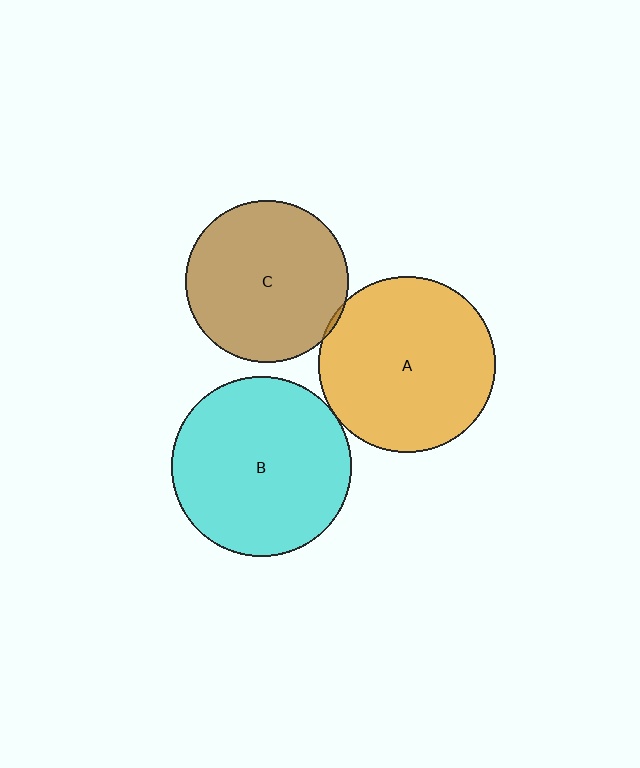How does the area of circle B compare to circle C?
Approximately 1.2 times.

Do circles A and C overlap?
Yes.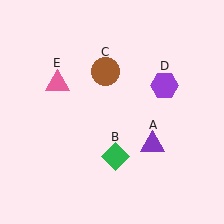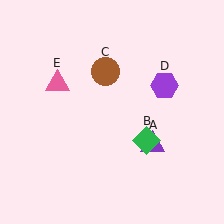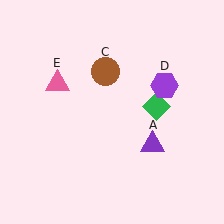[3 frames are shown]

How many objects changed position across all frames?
1 object changed position: green diamond (object B).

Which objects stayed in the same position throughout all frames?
Purple triangle (object A) and brown circle (object C) and purple hexagon (object D) and pink triangle (object E) remained stationary.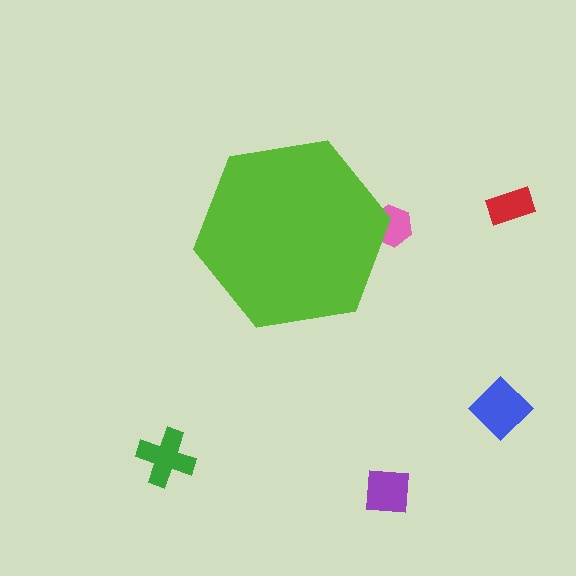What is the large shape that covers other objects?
A lime hexagon.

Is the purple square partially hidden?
No, the purple square is fully visible.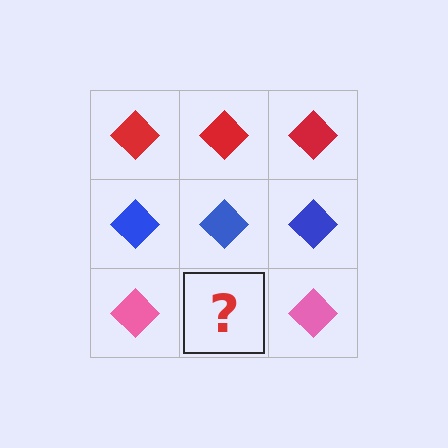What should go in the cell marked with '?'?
The missing cell should contain a pink diamond.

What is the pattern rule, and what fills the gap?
The rule is that each row has a consistent color. The gap should be filled with a pink diamond.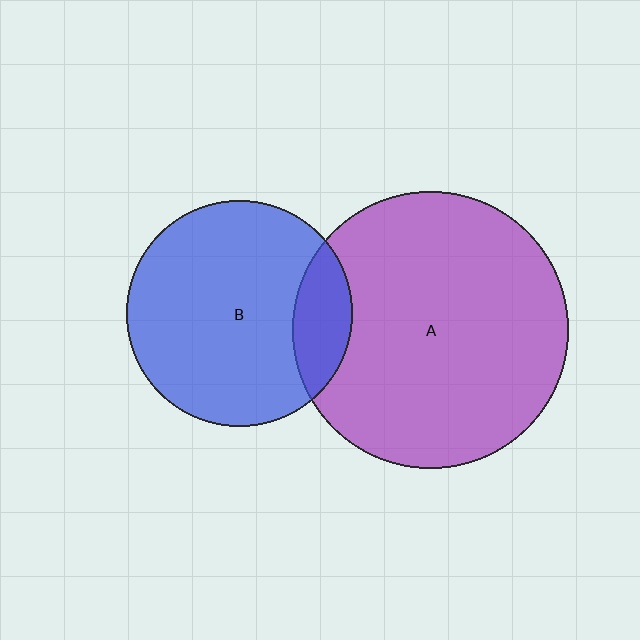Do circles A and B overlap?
Yes.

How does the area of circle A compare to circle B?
Approximately 1.5 times.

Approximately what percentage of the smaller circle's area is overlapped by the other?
Approximately 15%.